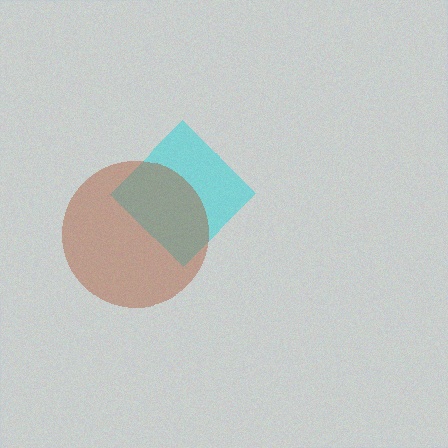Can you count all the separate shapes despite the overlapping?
Yes, there are 2 separate shapes.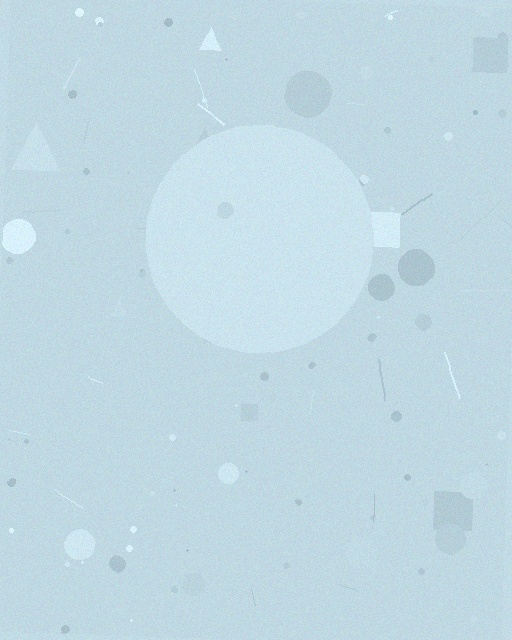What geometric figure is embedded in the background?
A circle is embedded in the background.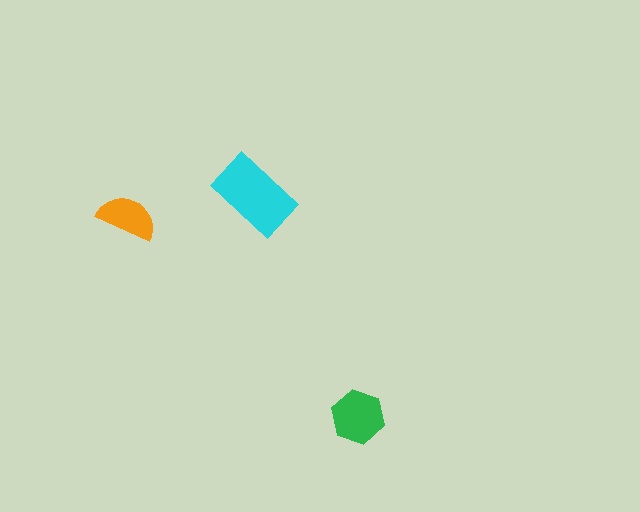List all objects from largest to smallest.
The cyan rectangle, the green hexagon, the orange semicircle.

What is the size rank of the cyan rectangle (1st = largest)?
1st.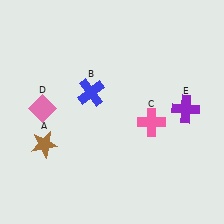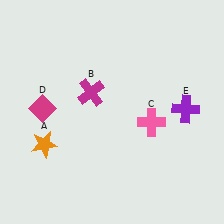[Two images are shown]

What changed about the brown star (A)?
In Image 1, A is brown. In Image 2, it changed to orange.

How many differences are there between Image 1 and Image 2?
There are 3 differences between the two images.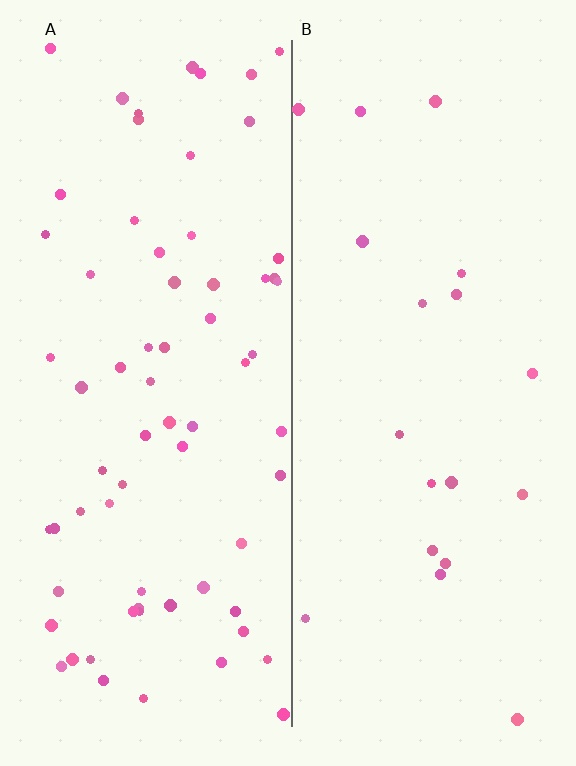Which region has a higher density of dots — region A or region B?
A (the left).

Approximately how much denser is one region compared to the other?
Approximately 3.5× — region A over region B.